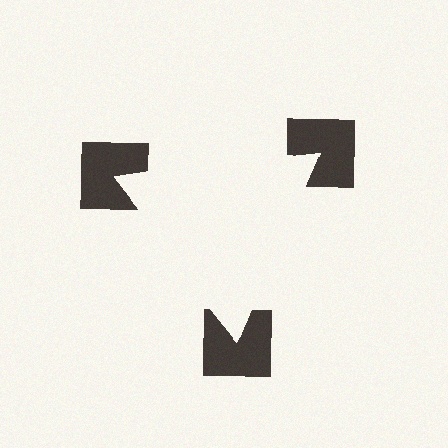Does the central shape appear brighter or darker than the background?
It typically appears slightly brighter than the background, even though no actual brightness change is drawn.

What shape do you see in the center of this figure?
An illusory triangle — its edges are inferred from the aligned wedge cuts in the notched squares, not physically drawn.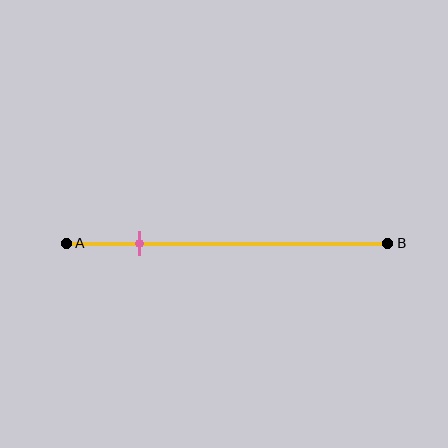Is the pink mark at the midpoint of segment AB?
No, the mark is at about 25% from A, not at the 50% midpoint.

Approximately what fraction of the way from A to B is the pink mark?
The pink mark is approximately 25% of the way from A to B.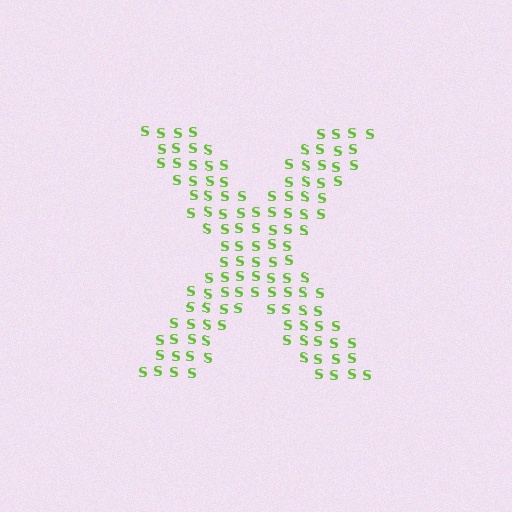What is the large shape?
The large shape is the letter X.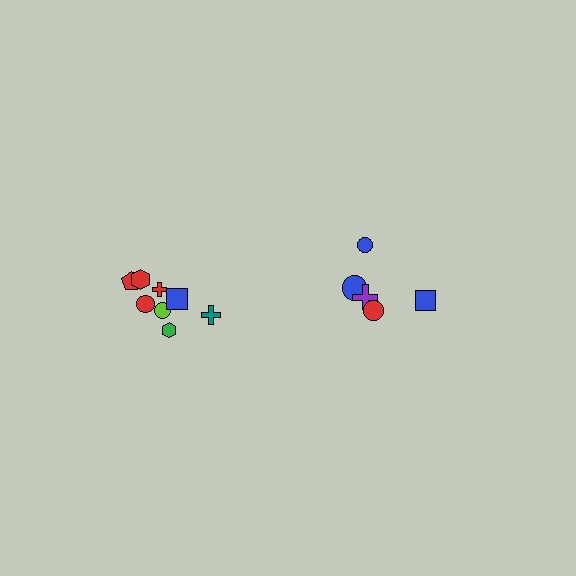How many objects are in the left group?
There are 8 objects.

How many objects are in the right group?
There are 5 objects.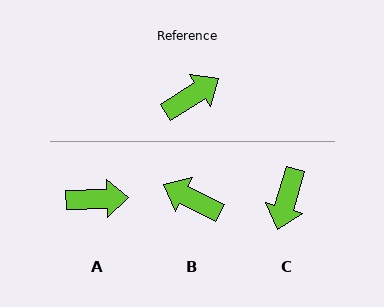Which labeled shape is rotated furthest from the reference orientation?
C, about 140 degrees away.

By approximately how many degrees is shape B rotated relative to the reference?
Approximately 120 degrees counter-clockwise.